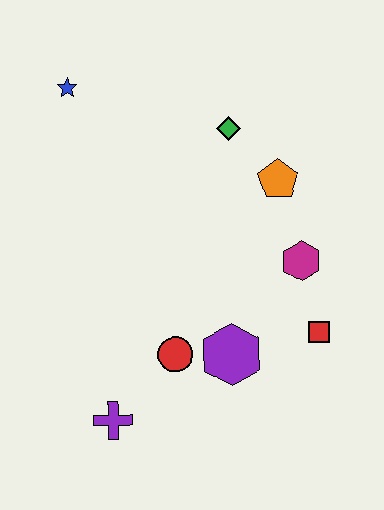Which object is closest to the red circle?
The purple hexagon is closest to the red circle.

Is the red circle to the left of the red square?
Yes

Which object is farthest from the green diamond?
The purple cross is farthest from the green diamond.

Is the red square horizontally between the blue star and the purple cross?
No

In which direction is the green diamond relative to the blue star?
The green diamond is to the right of the blue star.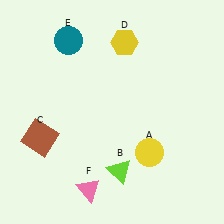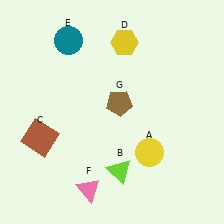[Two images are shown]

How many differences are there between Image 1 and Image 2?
There is 1 difference between the two images.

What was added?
A brown pentagon (G) was added in Image 2.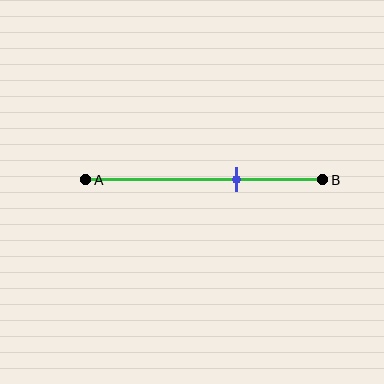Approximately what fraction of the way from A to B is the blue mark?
The blue mark is approximately 65% of the way from A to B.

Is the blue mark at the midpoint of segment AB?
No, the mark is at about 65% from A, not at the 50% midpoint.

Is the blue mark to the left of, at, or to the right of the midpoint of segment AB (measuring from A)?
The blue mark is to the right of the midpoint of segment AB.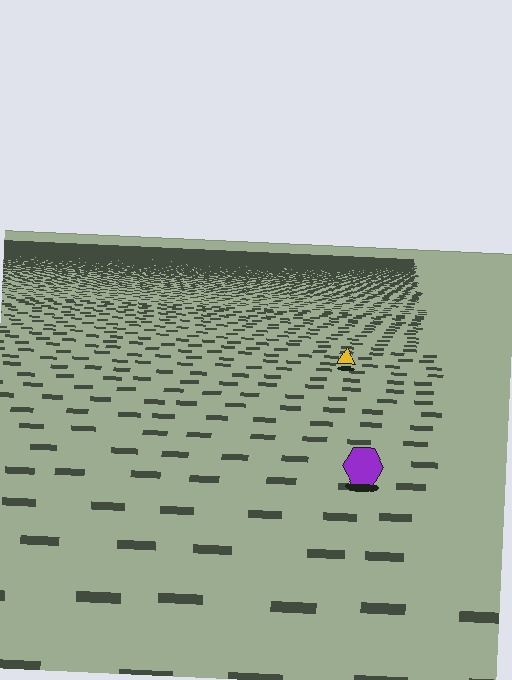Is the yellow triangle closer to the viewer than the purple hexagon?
No. The purple hexagon is closer — you can tell from the texture gradient: the ground texture is coarser near it.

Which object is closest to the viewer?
The purple hexagon is closest. The texture marks near it are larger and more spread out.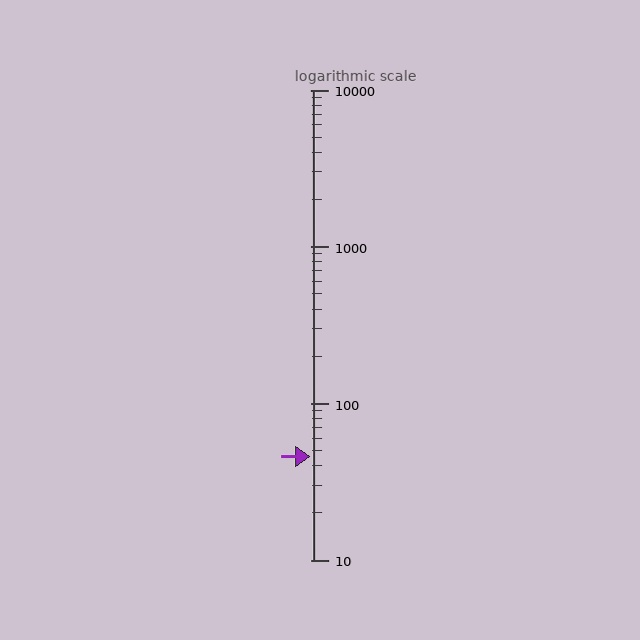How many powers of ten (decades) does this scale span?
The scale spans 3 decades, from 10 to 10000.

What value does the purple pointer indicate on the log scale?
The pointer indicates approximately 46.